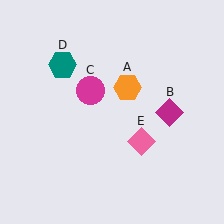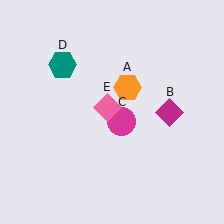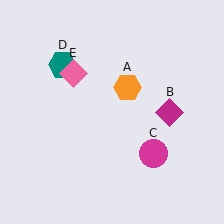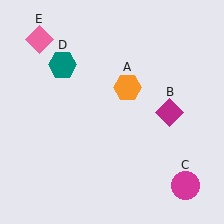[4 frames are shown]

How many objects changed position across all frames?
2 objects changed position: magenta circle (object C), pink diamond (object E).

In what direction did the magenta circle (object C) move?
The magenta circle (object C) moved down and to the right.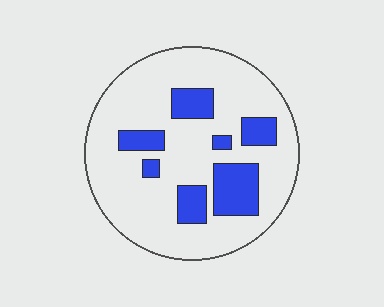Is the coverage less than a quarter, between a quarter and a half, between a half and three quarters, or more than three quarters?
Less than a quarter.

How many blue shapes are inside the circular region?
7.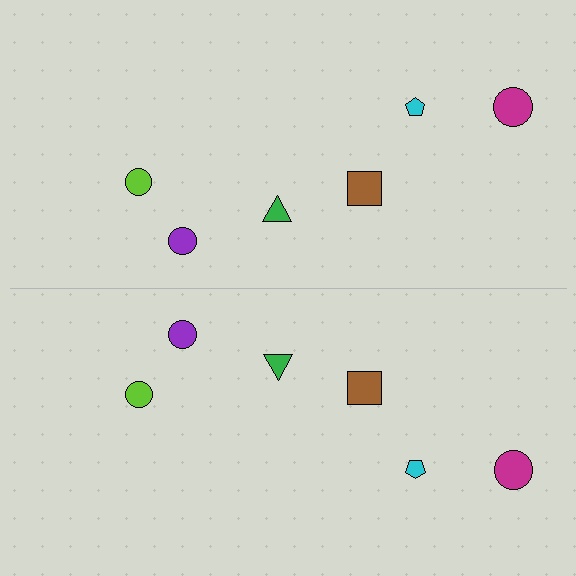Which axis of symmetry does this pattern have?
The pattern has a horizontal axis of symmetry running through the center of the image.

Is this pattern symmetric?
Yes, this pattern has bilateral (reflection) symmetry.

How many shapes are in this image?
There are 12 shapes in this image.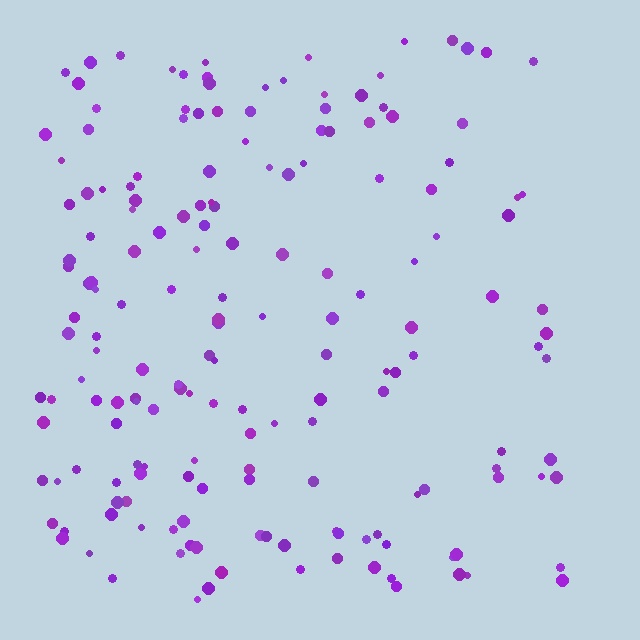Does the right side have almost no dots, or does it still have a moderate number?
Still a moderate number, just noticeably fewer than the left.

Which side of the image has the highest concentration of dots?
The left.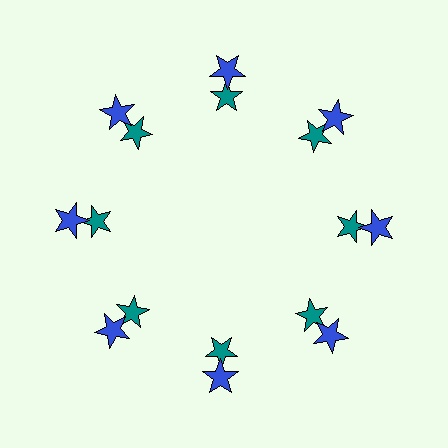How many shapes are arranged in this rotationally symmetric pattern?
There are 16 shapes, arranged in 8 groups of 2.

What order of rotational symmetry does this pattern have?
This pattern has 8-fold rotational symmetry.